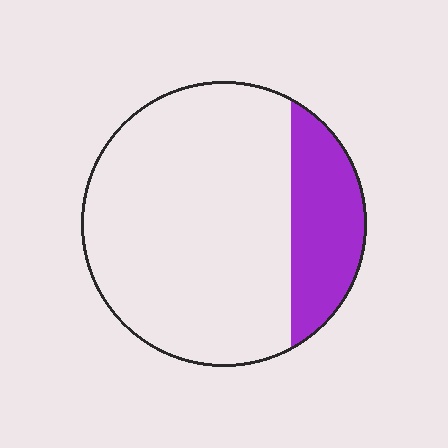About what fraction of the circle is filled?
About one fifth (1/5).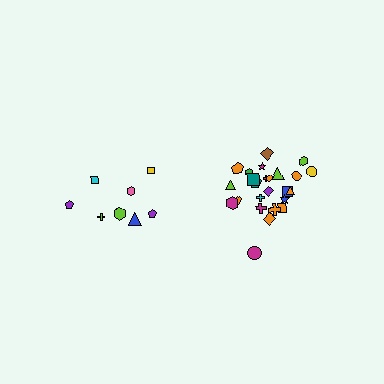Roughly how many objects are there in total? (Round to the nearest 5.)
Roughly 35 objects in total.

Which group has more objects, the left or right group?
The right group.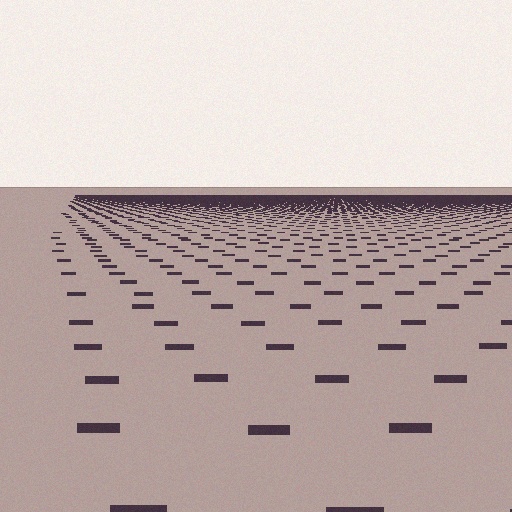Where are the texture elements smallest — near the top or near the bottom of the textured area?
Near the top.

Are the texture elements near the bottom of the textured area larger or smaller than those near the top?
Larger. Near the bottom, elements are closer to the viewer and appear at a bigger on-screen size.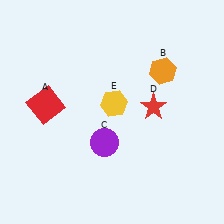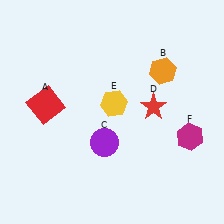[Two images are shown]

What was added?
A magenta hexagon (F) was added in Image 2.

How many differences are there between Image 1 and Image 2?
There is 1 difference between the two images.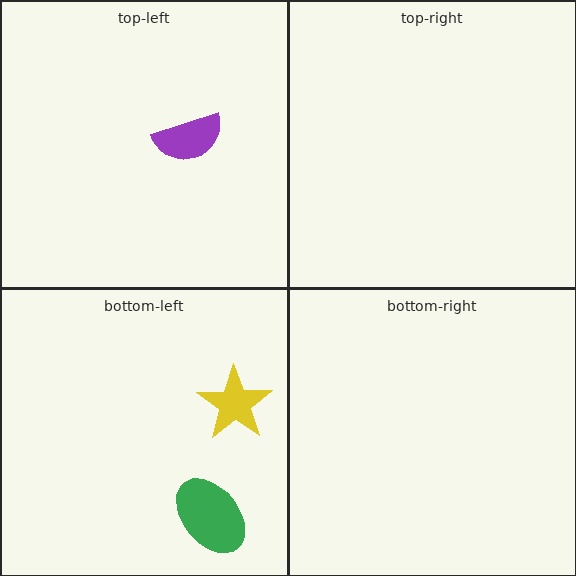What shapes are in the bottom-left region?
The green ellipse, the yellow star.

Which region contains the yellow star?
The bottom-left region.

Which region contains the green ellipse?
The bottom-left region.